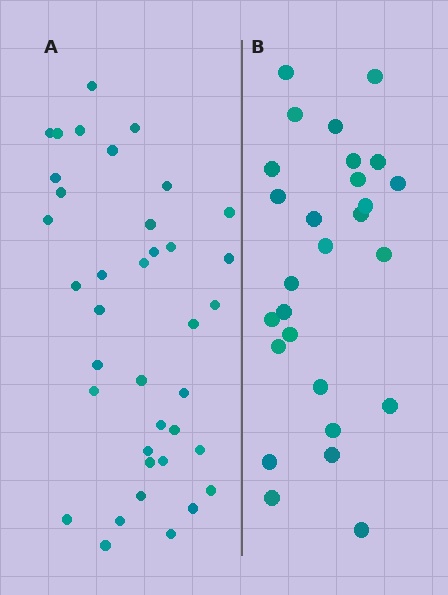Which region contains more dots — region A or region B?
Region A (the left region) has more dots.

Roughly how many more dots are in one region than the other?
Region A has roughly 12 or so more dots than region B.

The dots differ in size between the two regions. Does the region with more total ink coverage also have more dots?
No. Region B has more total ink coverage because its dots are larger, but region A actually contains more individual dots. Total area can be misleading — the number of items is what matters here.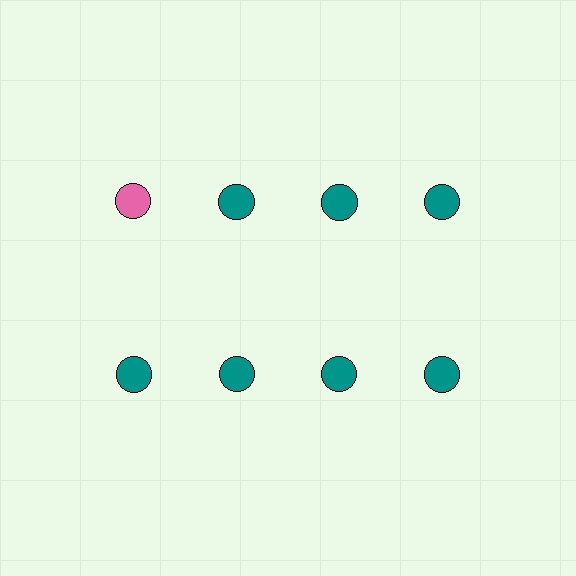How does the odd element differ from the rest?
It has a different color: pink instead of teal.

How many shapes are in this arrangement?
There are 8 shapes arranged in a grid pattern.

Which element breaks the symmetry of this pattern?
The pink circle in the top row, leftmost column breaks the symmetry. All other shapes are teal circles.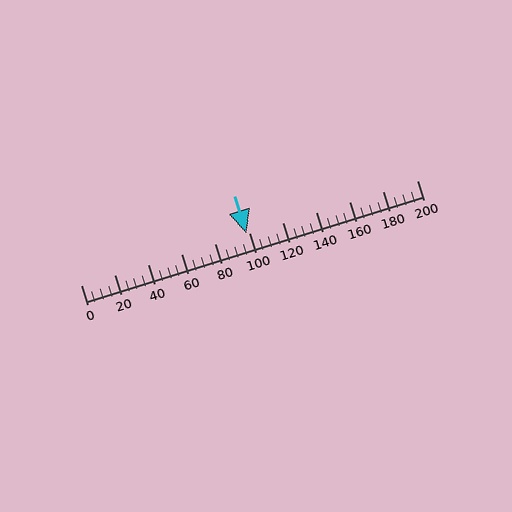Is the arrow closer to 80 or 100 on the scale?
The arrow is closer to 100.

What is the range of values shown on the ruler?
The ruler shows values from 0 to 200.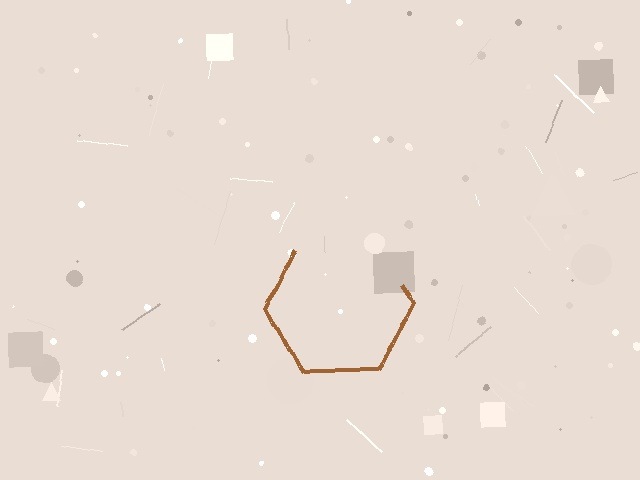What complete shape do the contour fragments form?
The contour fragments form a hexagon.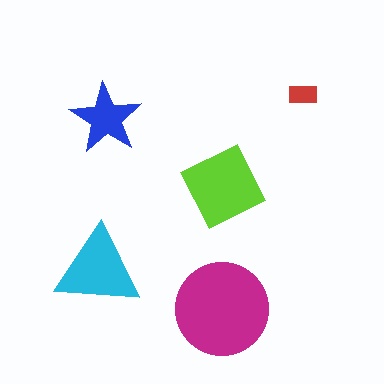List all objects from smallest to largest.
The red rectangle, the blue star, the cyan triangle, the lime diamond, the magenta circle.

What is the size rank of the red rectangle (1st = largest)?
5th.